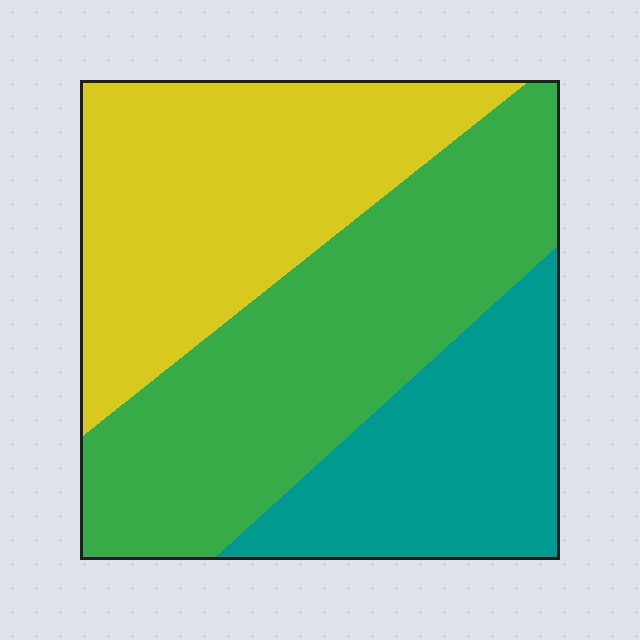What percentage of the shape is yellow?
Yellow covers around 35% of the shape.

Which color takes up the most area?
Green, at roughly 40%.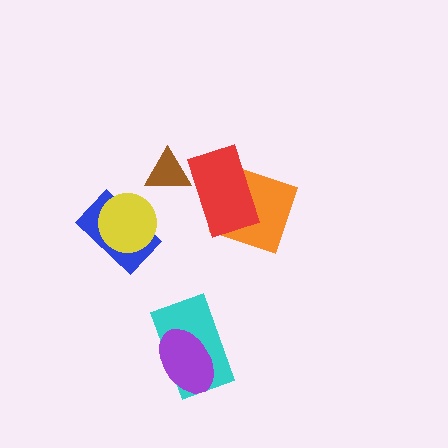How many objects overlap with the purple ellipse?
1 object overlaps with the purple ellipse.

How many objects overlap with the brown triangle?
1 object overlaps with the brown triangle.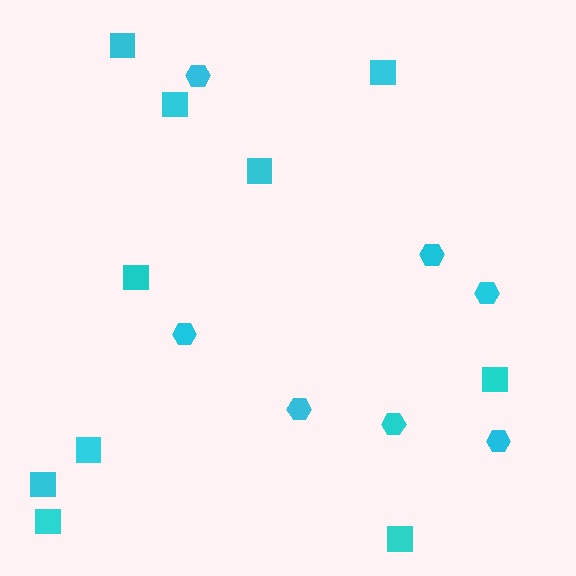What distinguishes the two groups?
There are 2 groups: one group of squares (10) and one group of hexagons (7).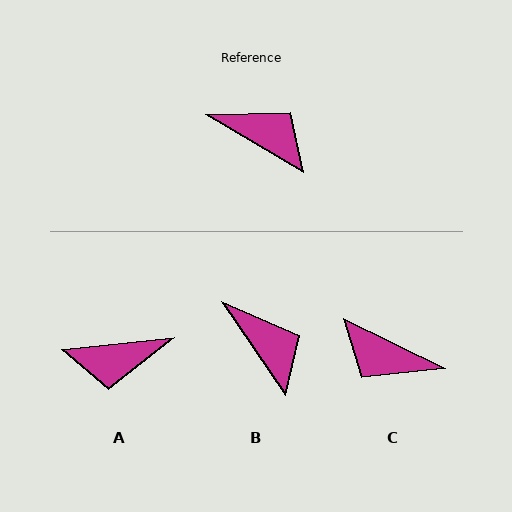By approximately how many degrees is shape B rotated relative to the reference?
Approximately 25 degrees clockwise.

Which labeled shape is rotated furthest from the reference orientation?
C, about 175 degrees away.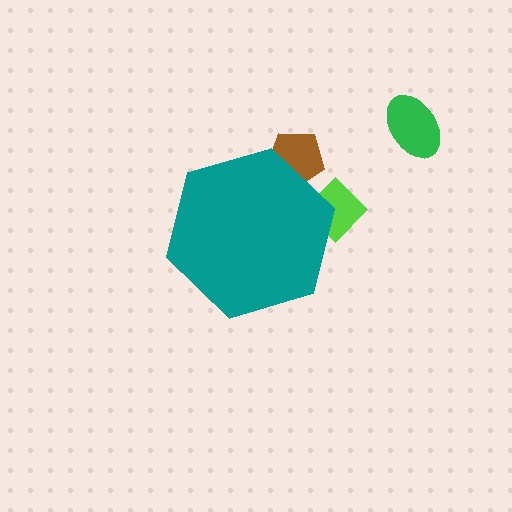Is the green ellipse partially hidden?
No, the green ellipse is fully visible.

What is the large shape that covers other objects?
A teal hexagon.